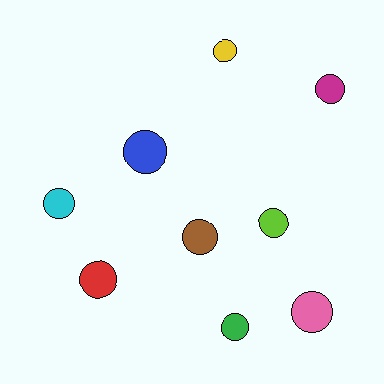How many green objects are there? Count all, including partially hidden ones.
There is 1 green object.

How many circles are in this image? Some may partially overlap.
There are 9 circles.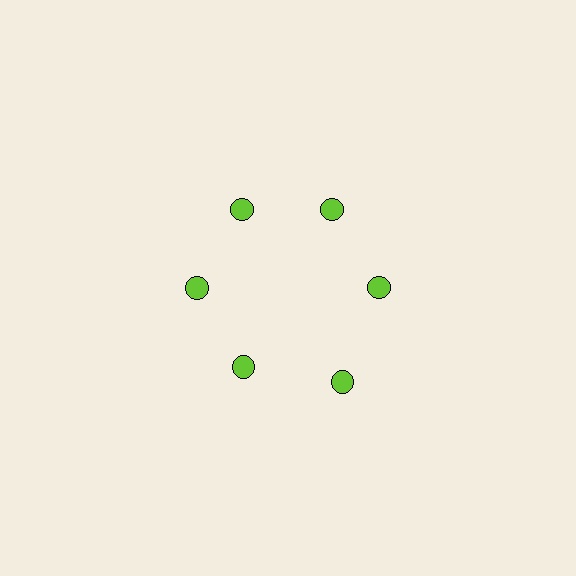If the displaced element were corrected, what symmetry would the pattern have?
It would have 6-fold rotational symmetry — the pattern would map onto itself every 60 degrees.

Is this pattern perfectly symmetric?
No. The 6 lime circles are arranged in a ring, but one element near the 5 o'clock position is pushed outward from the center, breaking the 6-fold rotational symmetry.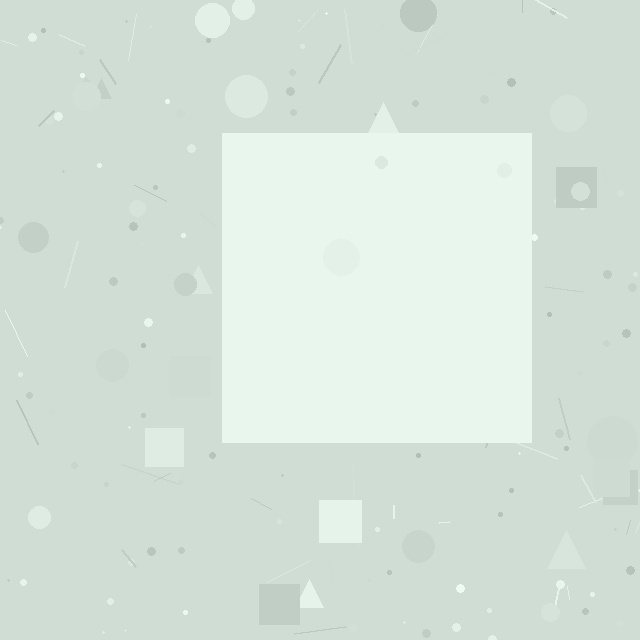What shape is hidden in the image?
A square is hidden in the image.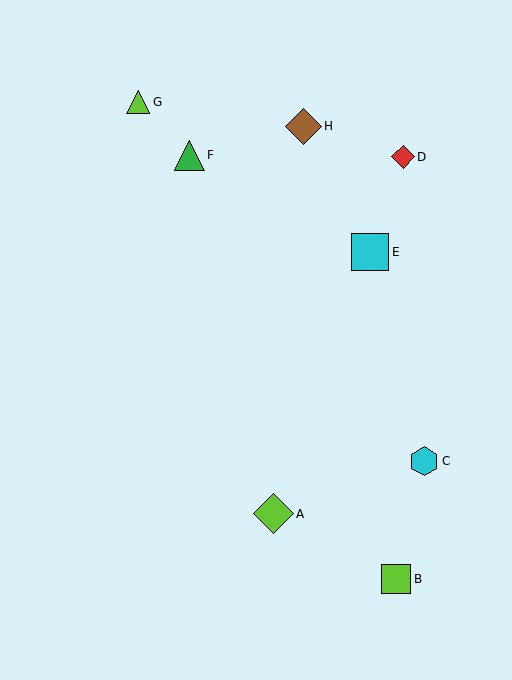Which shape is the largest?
The lime diamond (labeled A) is the largest.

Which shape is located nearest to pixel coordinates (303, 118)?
The brown diamond (labeled H) at (304, 126) is nearest to that location.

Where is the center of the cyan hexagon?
The center of the cyan hexagon is at (424, 461).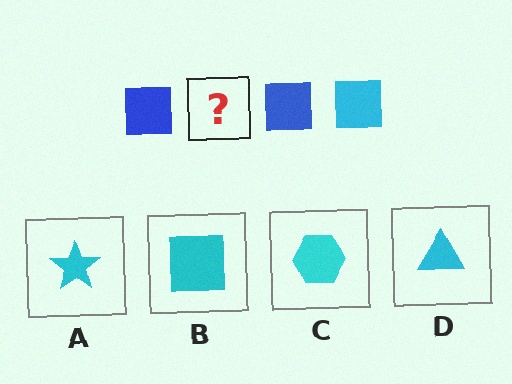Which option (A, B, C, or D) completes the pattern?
B.